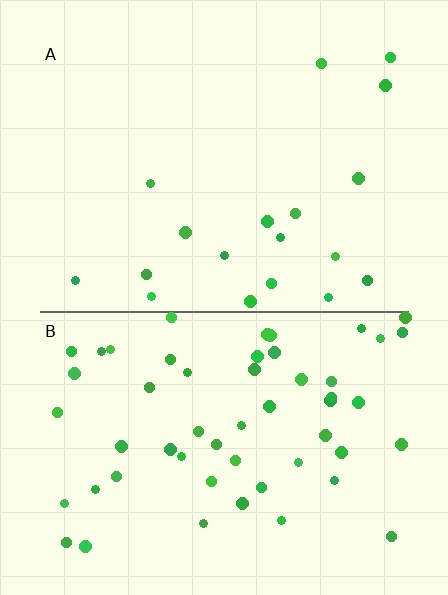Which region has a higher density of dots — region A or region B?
B (the bottom).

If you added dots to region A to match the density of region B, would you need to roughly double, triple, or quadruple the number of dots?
Approximately triple.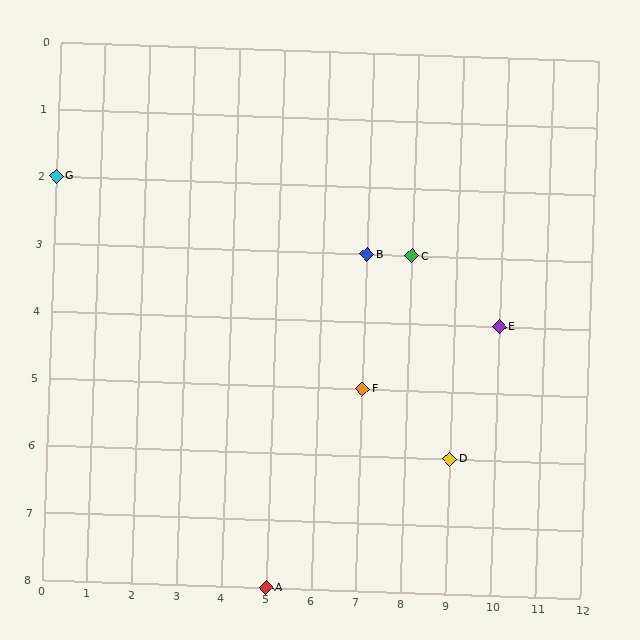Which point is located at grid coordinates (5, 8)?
Point A is at (5, 8).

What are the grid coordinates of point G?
Point G is at grid coordinates (0, 2).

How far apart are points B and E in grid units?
Points B and E are 3 columns and 1 row apart (about 3.2 grid units diagonally).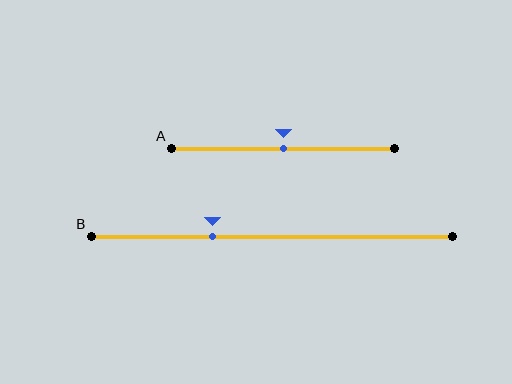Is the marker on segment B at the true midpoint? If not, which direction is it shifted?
No, the marker on segment B is shifted to the left by about 16% of the segment length.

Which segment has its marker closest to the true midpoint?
Segment A has its marker closest to the true midpoint.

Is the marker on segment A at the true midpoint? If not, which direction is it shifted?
Yes, the marker on segment A is at the true midpoint.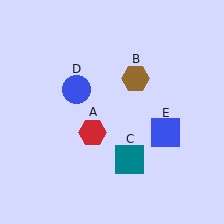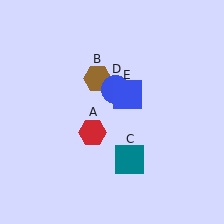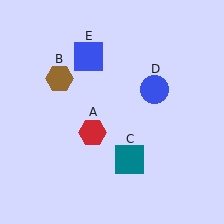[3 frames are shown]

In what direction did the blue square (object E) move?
The blue square (object E) moved up and to the left.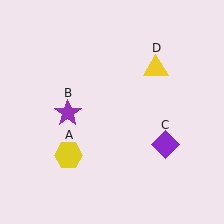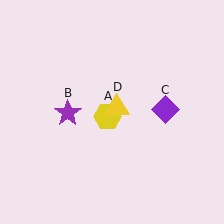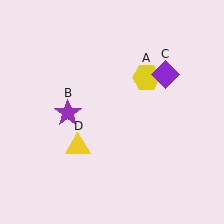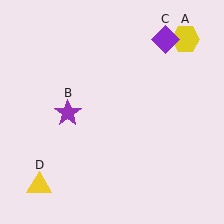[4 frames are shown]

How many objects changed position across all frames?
3 objects changed position: yellow hexagon (object A), purple diamond (object C), yellow triangle (object D).